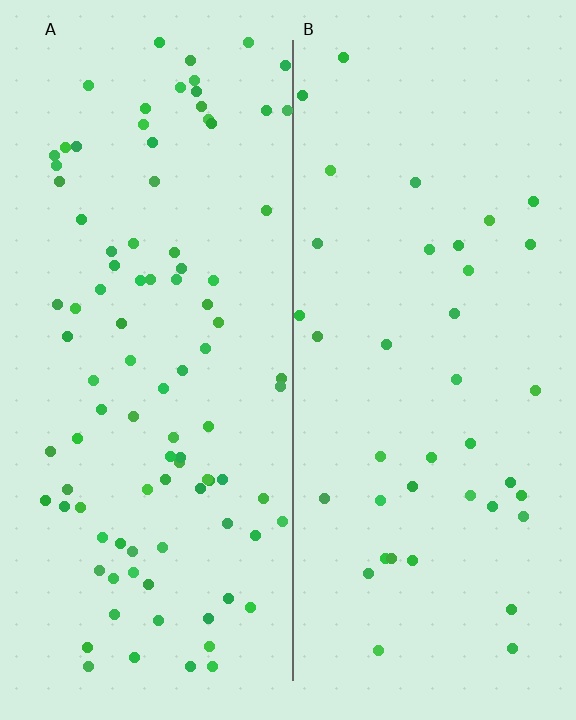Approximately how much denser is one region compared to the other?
Approximately 2.4× — region A over region B.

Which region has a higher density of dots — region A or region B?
A (the left).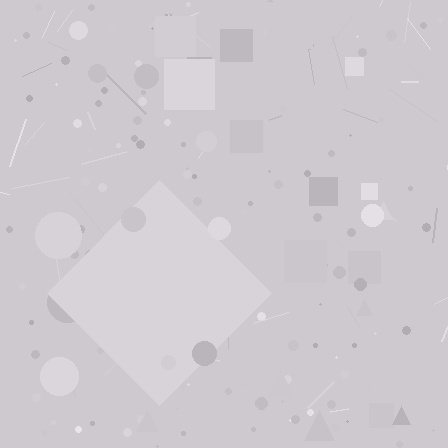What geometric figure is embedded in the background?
A diamond is embedded in the background.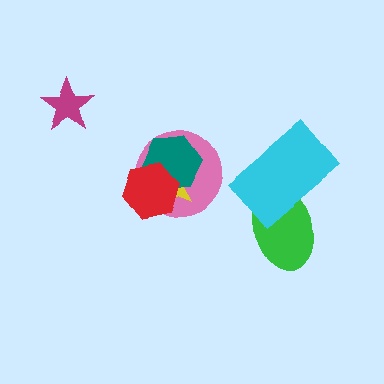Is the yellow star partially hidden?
Yes, it is partially covered by another shape.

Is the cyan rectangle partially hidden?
No, no other shape covers it.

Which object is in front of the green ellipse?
The cyan rectangle is in front of the green ellipse.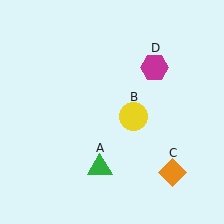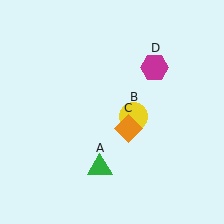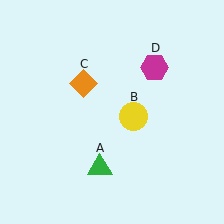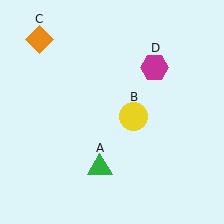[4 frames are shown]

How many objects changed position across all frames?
1 object changed position: orange diamond (object C).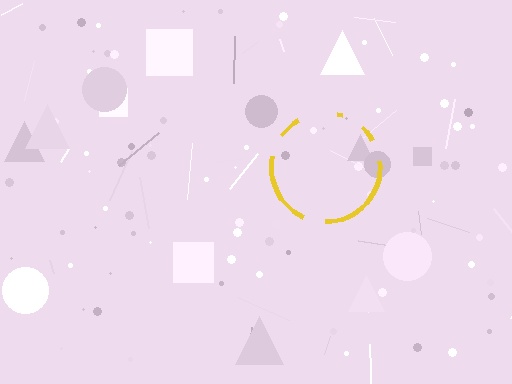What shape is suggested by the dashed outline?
The dashed outline suggests a circle.